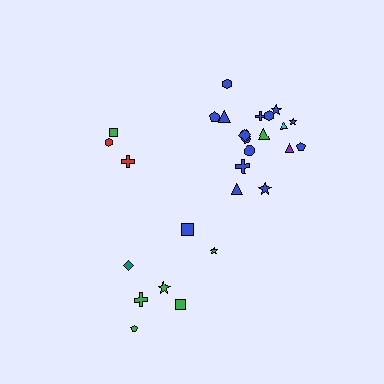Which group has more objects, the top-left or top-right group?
The top-right group.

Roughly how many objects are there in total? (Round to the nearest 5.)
Roughly 30 objects in total.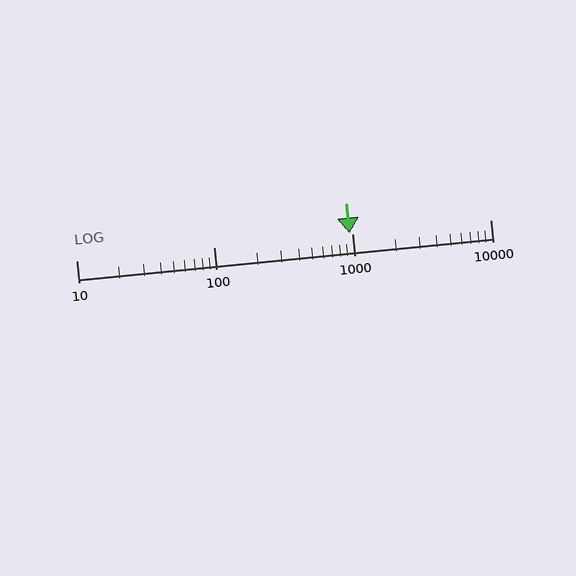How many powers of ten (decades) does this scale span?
The scale spans 3 decades, from 10 to 10000.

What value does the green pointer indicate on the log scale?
The pointer indicates approximately 960.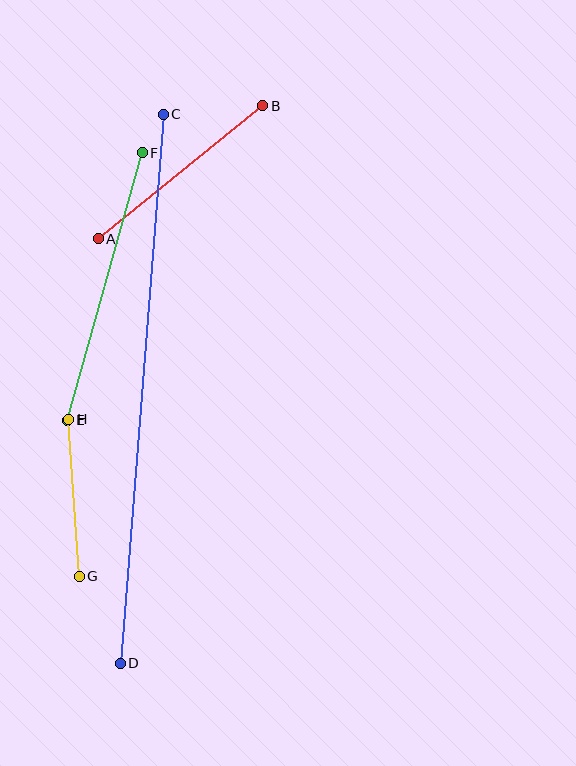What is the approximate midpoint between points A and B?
The midpoint is at approximately (181, 172) pixels.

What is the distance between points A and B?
The distance is approximately 211 pixels.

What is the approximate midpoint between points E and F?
The midpoint is at approximately (105, 287) pixels.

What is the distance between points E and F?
The distance is approximately 278 pixels.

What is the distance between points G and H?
The distance is approximately 158 pixels.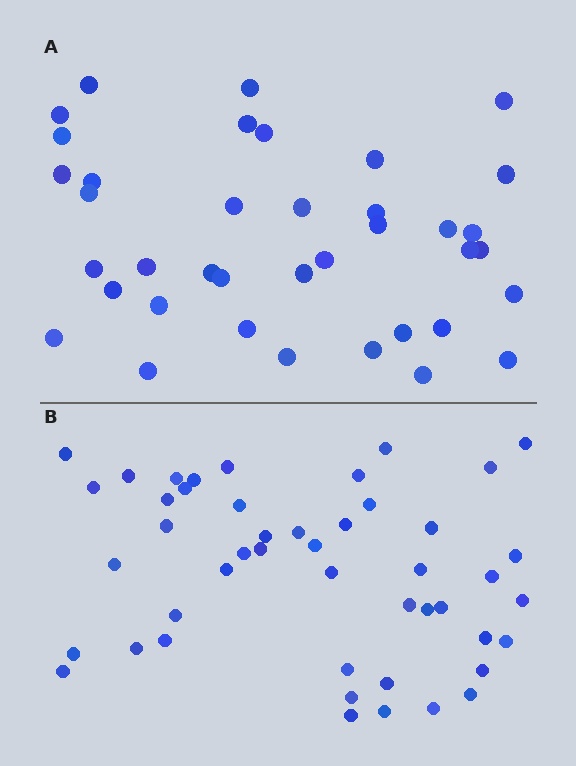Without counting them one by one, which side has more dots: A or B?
Region B (the bottom region) has more dots.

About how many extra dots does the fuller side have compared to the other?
Region B has roughly 8 or so more dots than region A.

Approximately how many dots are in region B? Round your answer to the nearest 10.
About 50 dots. (The exact count is 47, which rounds to 50.)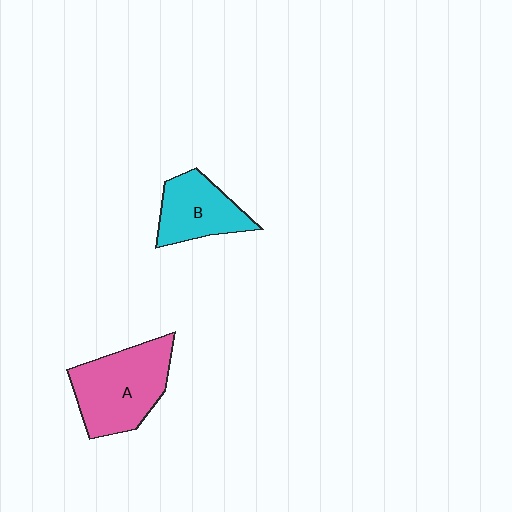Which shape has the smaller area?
Shape B (cyan).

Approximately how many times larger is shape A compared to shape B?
Approximately 1.5 times.